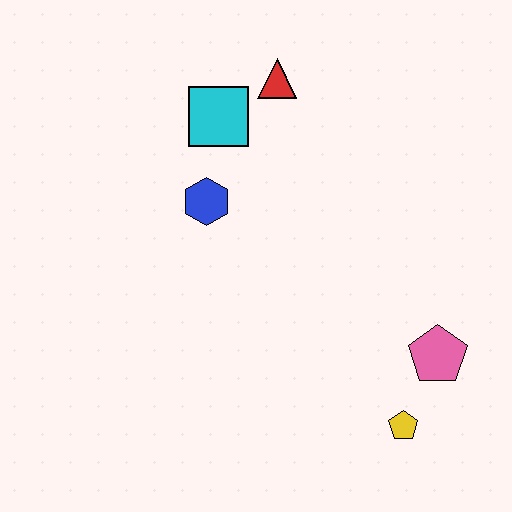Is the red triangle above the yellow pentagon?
Yes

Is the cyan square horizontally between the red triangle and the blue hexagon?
Yes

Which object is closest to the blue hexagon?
The cyan square is closest to the blue hexagon.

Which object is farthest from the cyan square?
The yellow pentagon is farthest from the cyan square.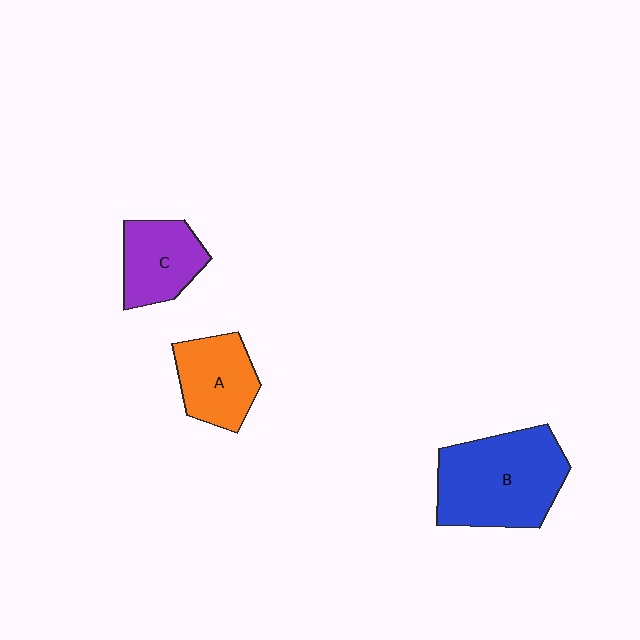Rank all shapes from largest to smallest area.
From largest to smallest: B (blue), A (orange), C (purple).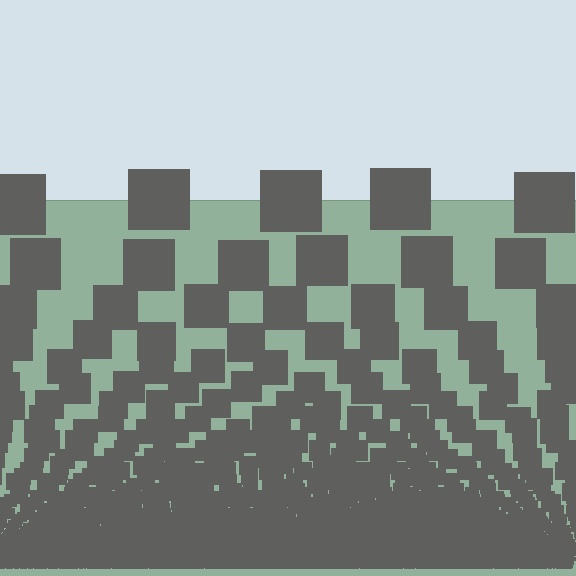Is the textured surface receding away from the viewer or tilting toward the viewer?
The surface appears to tilt toward the viewer. Texture elements get larger and sparser toward the top.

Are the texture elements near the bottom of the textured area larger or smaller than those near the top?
Smaller. The gradient is inverted — elements near the bottom are smaller and denser.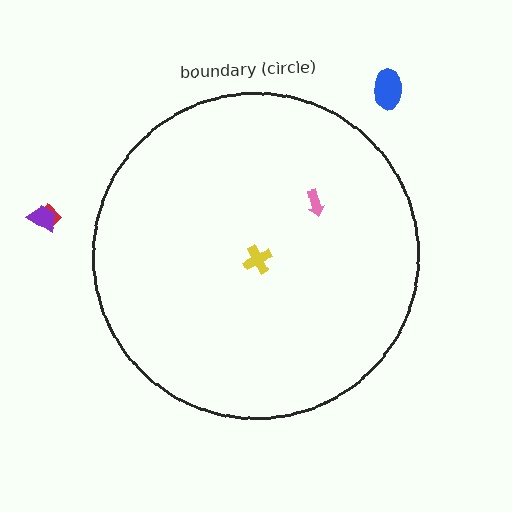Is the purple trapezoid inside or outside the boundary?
Outside.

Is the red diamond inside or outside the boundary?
Outside.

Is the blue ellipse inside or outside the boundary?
Outside.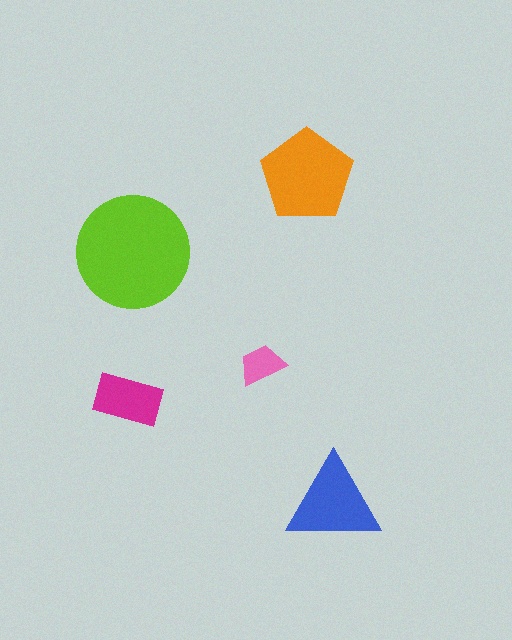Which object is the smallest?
The pink trapezoid.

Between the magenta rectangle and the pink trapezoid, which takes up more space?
The magenta rectangle.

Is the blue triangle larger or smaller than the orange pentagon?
Smaller.